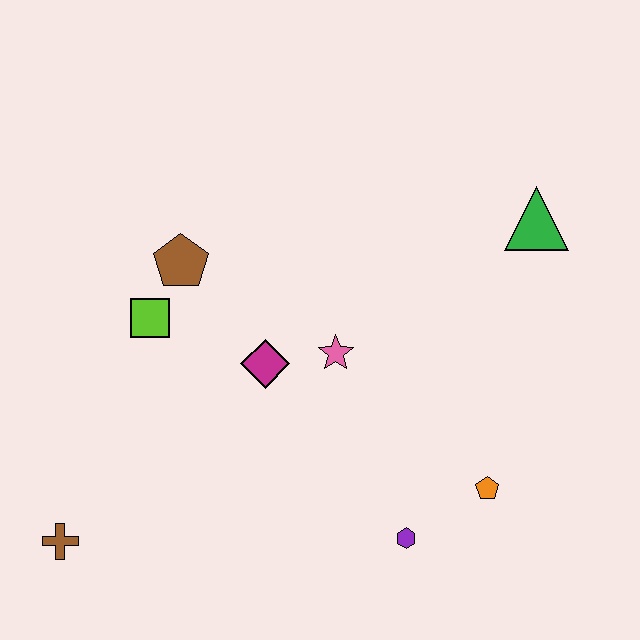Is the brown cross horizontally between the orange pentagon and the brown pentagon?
No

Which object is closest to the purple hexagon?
The orange pentagon is closest to the purple hexagon.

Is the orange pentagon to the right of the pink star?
Yes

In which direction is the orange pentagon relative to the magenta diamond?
The orange pentagon is to the right of the magenta diamond.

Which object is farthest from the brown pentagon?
The orange pentagon is farthest from the brown pentagon.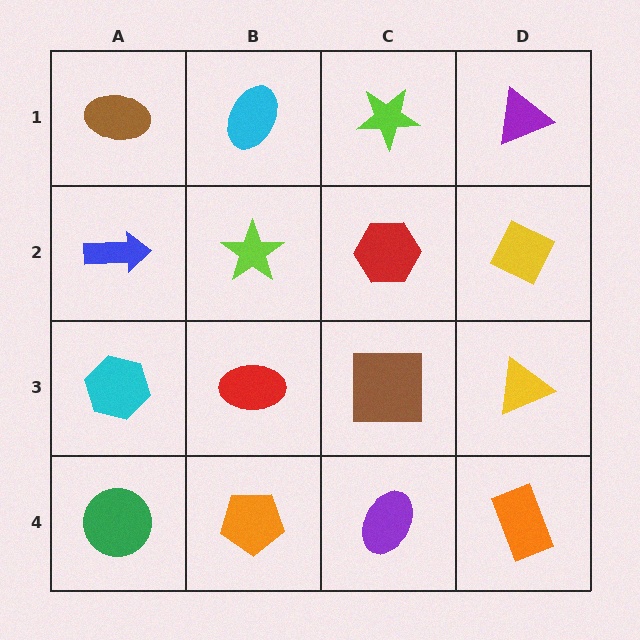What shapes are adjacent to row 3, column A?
A blue arrow (row 2, column A), a green circle (row 4, column A), a red ellipse (row 3, column B).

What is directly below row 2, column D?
A yellow triangle.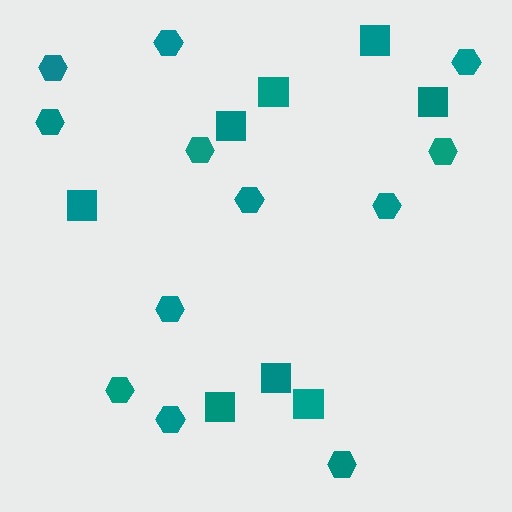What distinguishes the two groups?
There are 2 groups: one group of squares (8) and one group of hexagons (12).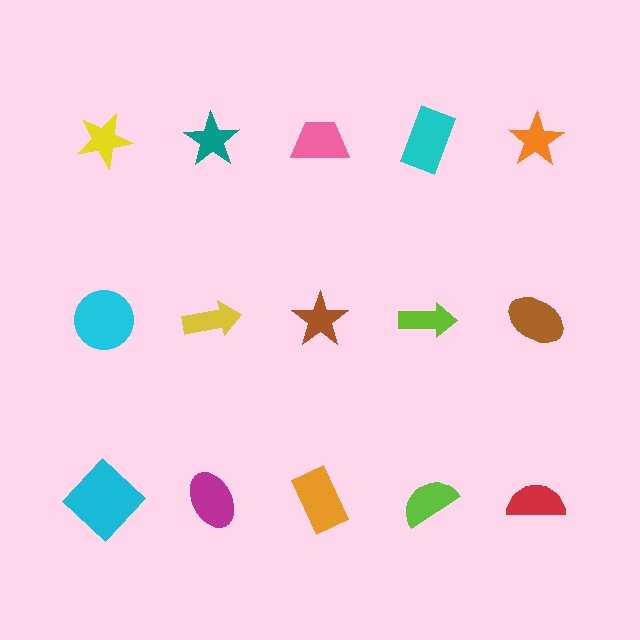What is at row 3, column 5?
A red semicircle.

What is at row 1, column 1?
A yellow star.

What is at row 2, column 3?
A brown star.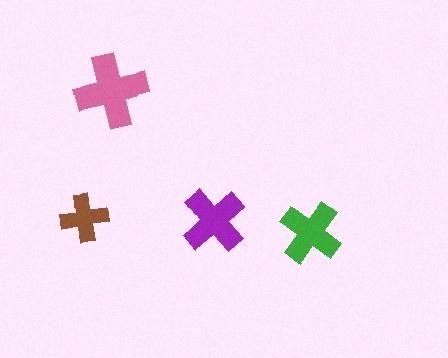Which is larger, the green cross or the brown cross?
The green one.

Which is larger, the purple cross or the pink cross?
The pink one.